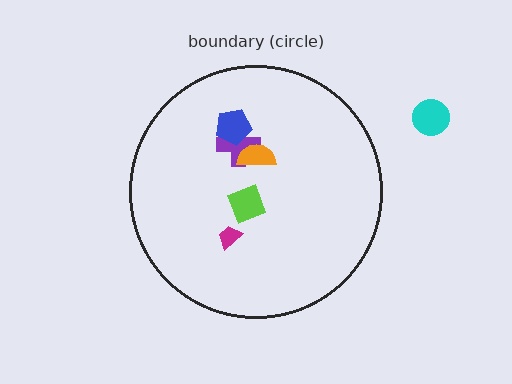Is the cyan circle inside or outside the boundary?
Outside.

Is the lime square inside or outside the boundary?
Inside.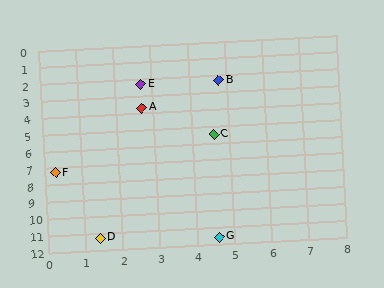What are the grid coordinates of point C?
Point C is at approximately (4.6, 5.5).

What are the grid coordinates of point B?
Point B is at approximately (4.8, 2.3).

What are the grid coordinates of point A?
Point A is at approximately (2.7, 3.7).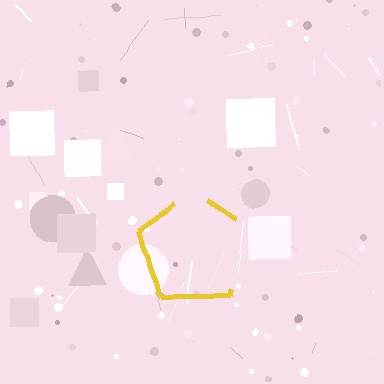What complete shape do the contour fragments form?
The contour fragments form a pentagon.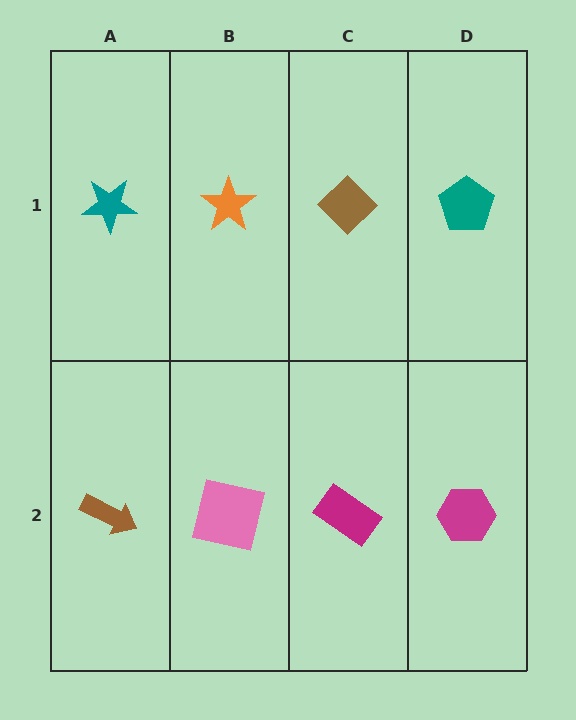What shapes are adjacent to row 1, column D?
A magenta hexagon (row 2, column D), a brown diamond (row 1, column C).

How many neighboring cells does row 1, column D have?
2.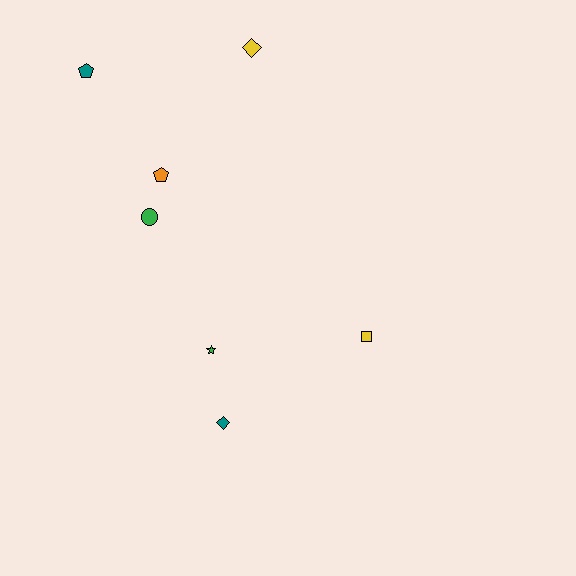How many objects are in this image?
There are 7 objects.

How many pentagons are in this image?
There are 2 pentagons.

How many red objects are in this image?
There are no red objects.